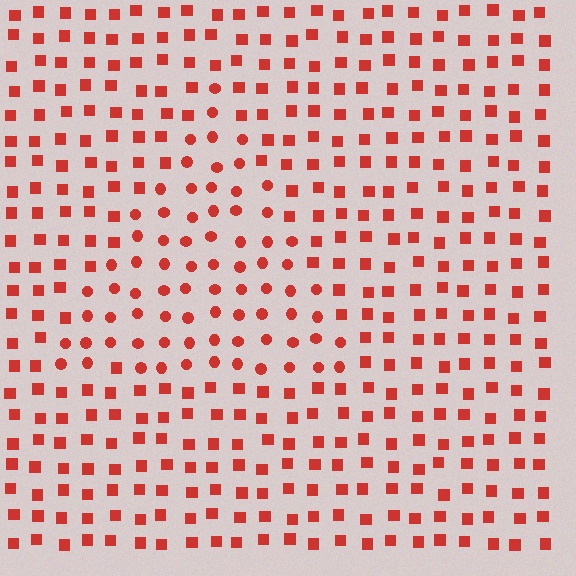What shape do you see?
I see a triangle.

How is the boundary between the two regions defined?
The boundary is defined by a change in element shape: circles inside vs. squares outside. All elements share the same color and spacing.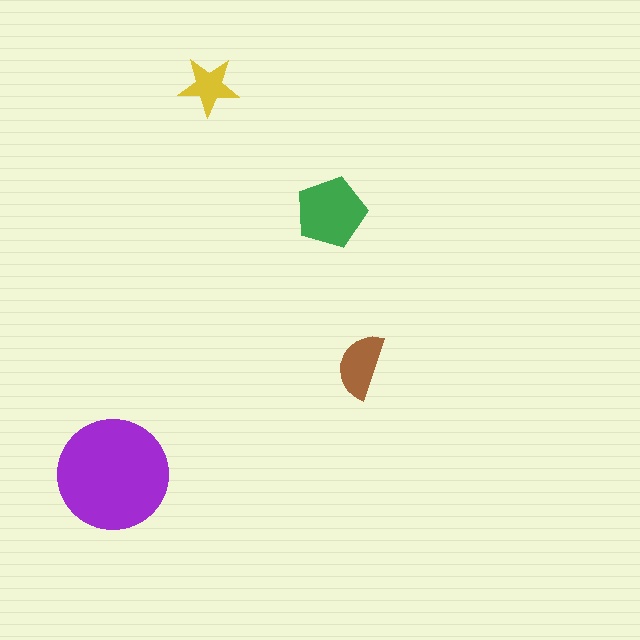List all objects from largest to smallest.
The purple circle, the green pentagon, the brown semicircle, the yellow star.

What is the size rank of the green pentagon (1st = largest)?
2nd.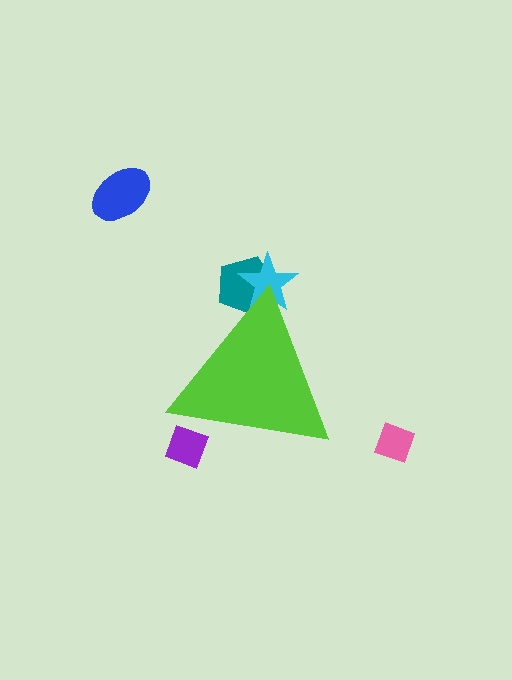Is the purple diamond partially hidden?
Yes, the purple diamond is partially hidden behind the lime triangle.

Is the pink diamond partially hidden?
No, the pink diamond is fully visible.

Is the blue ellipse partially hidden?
No, the blue ellipse is fully visible.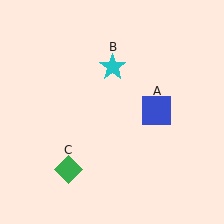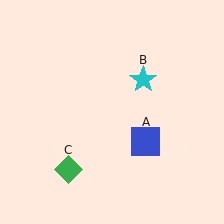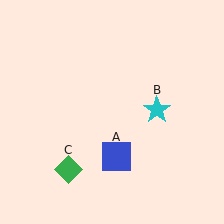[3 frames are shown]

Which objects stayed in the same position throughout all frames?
Green diamond (object C) remained stationary.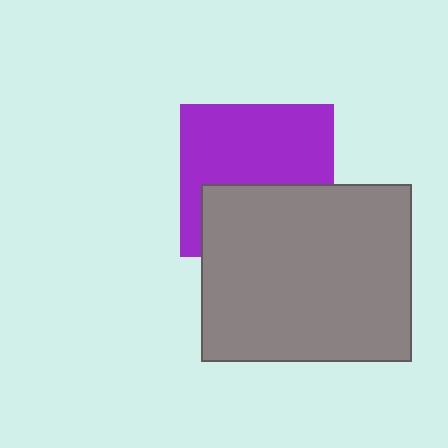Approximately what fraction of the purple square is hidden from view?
Roughly 41% of the purple square is hidden behind the gray rectangle.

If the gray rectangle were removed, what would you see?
You would see the complete purple square.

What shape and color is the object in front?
The object in front is a gray rectangle.